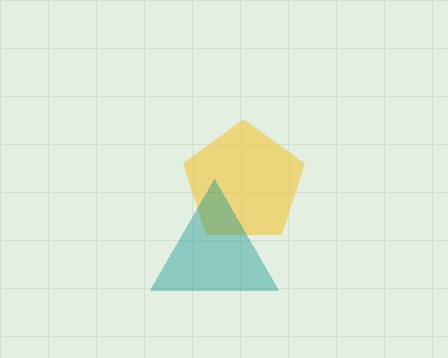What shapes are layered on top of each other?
The layered shapes are: a yellow pentagon, a teal triangle.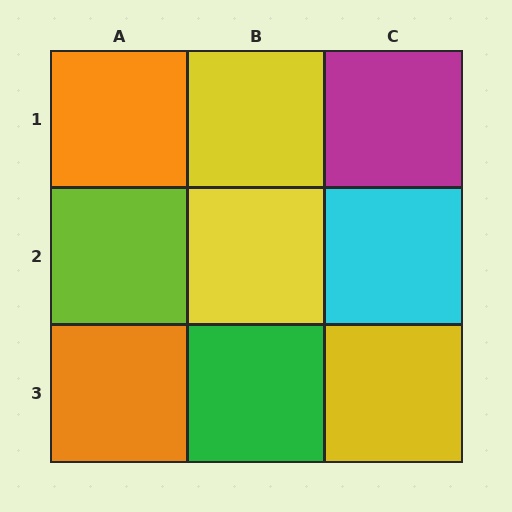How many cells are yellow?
3 cells are yellow.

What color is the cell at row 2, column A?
Lime.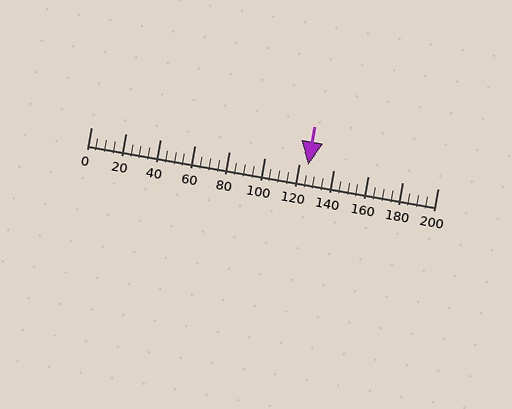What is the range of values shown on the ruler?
The ruler shows values from 0 to 200.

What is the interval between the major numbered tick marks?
The major tick marks are spaced 20 units apart.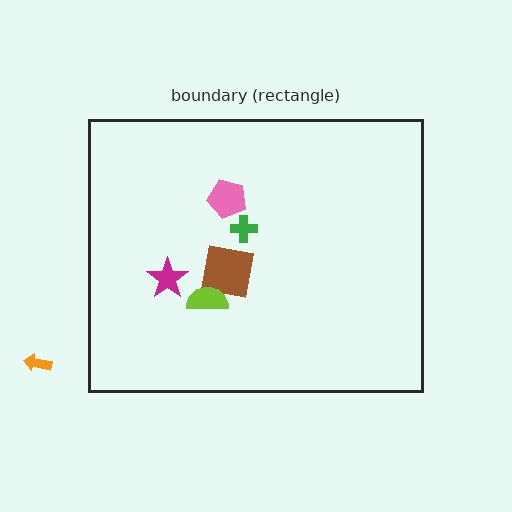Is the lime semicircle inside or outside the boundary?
Inside.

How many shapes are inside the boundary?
5 inside, 1 outside.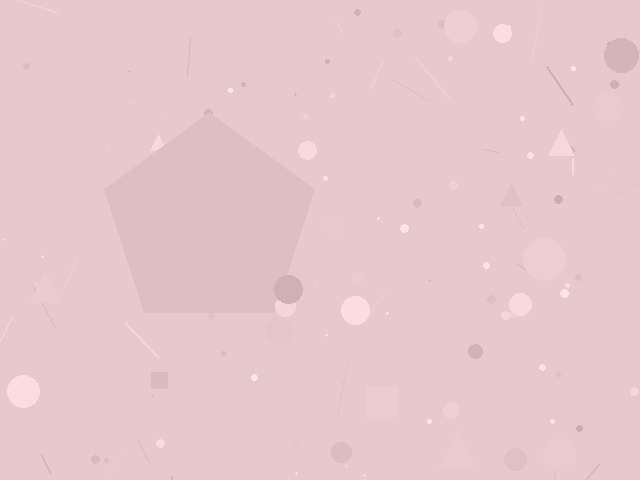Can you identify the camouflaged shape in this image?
The camouflaged shape is a pentagon.